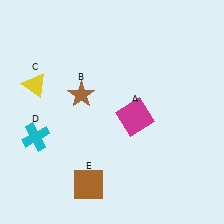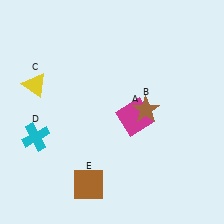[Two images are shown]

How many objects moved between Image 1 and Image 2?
1 object moved between the two images.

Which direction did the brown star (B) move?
The brown star (B) moved right.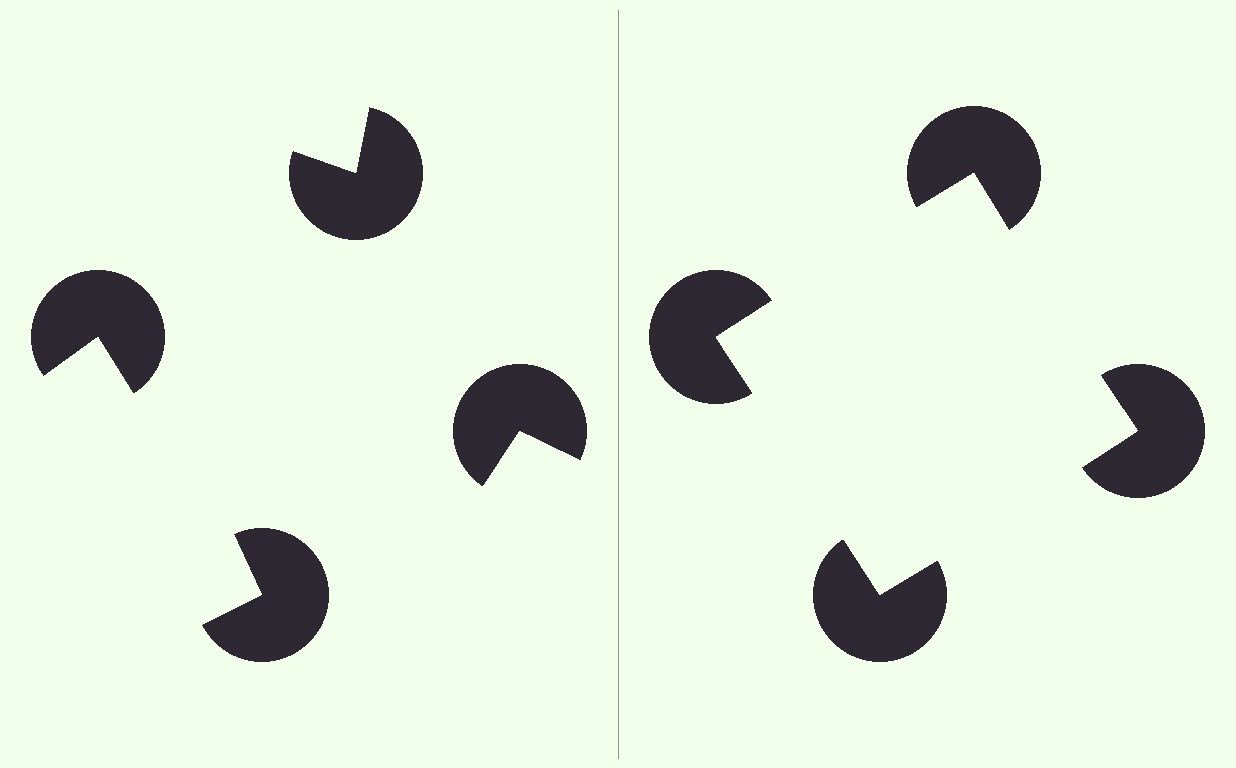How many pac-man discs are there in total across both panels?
8 — 4 on each side.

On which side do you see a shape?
An illusory square appears on the right side. On the left side the wedge cuts are rotated, so no coherent shape forms.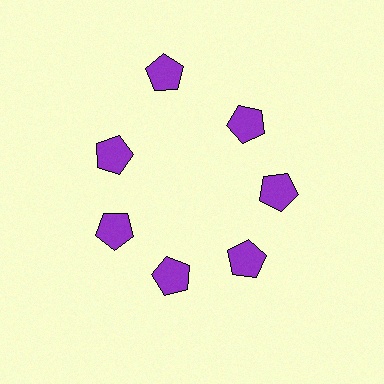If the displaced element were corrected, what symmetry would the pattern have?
It would have 7-fold rotational symmetry — the pattern would map onto itself every 51 degrees.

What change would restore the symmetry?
The symmetry would be restored by moving it inward, back onto the ring so that all 7 pentagons sit at equal angles and equal distance from the center.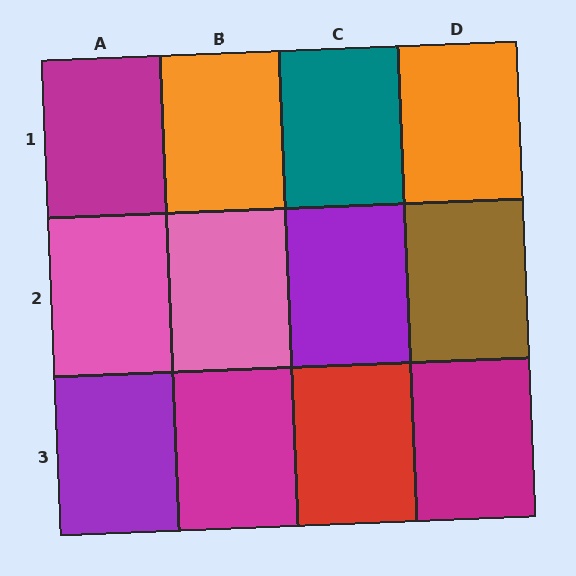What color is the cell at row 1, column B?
Orange.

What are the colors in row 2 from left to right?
Pink, pink, purple, brown.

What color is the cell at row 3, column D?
Magenta.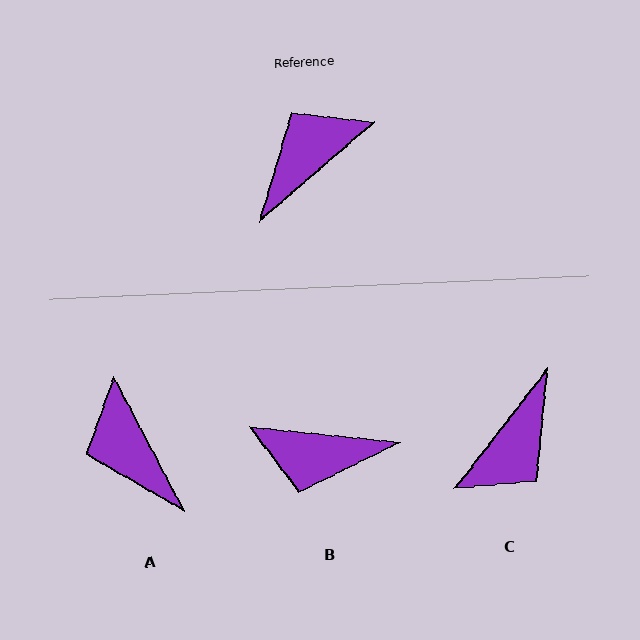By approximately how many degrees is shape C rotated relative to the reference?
Approximately 169 degrees clockwise.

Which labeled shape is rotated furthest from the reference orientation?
C, about 169 degrees away.